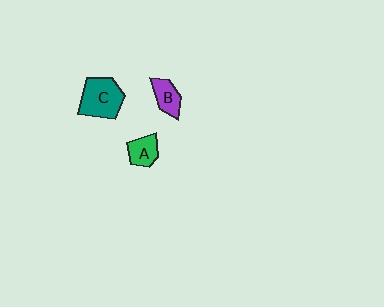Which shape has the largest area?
Shape C (teal).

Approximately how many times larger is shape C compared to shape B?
Approximately 1.8 times.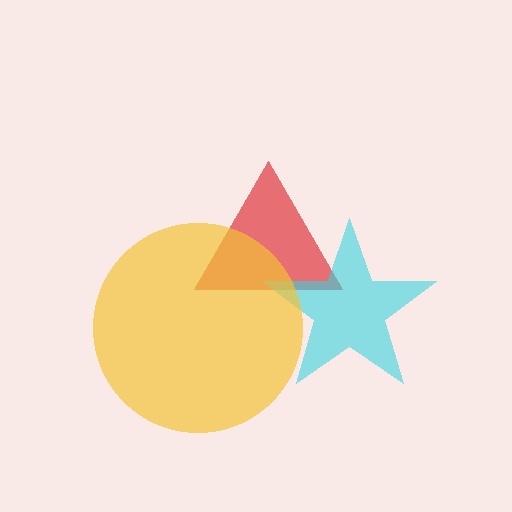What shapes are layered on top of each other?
The layered shapes are: a red triangle, a cyan star, a yellow circle.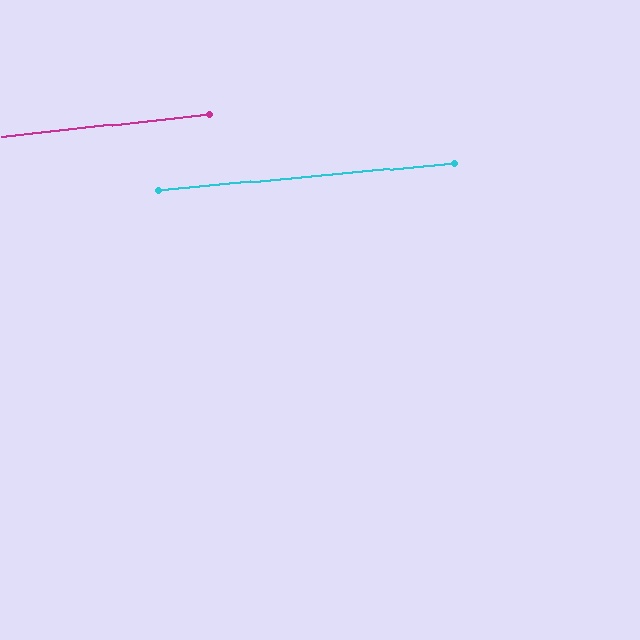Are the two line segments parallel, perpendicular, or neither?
Parallel — their directions differ by only 0.9°.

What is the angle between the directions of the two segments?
Approximately 1 degree.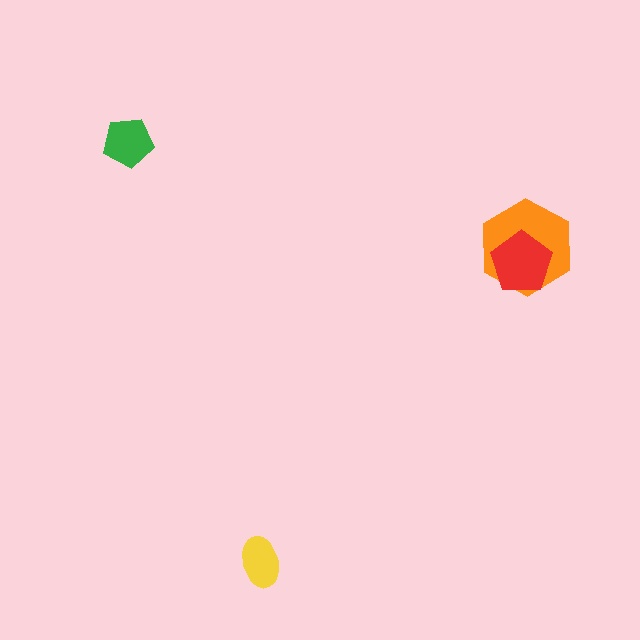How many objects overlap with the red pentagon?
1 object overlaps with the red pentagon.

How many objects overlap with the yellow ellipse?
0 objects overlap with the yellow ellipse.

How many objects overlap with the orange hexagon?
1 object overlaps with the orange hexagon.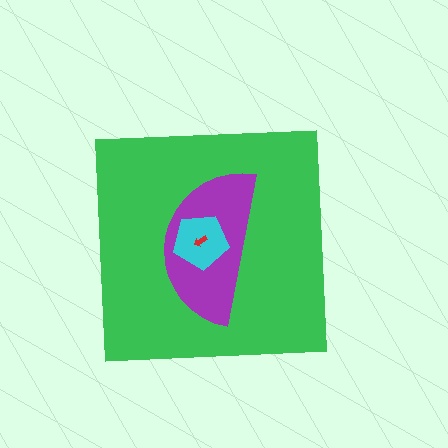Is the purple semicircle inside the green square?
Yes.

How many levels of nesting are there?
4.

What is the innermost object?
The red arrow.